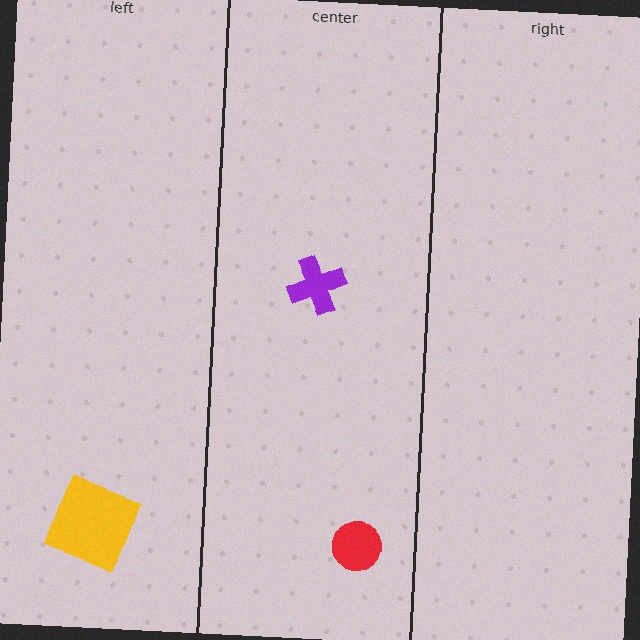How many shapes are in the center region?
2.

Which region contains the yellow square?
The left region.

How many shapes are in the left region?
1.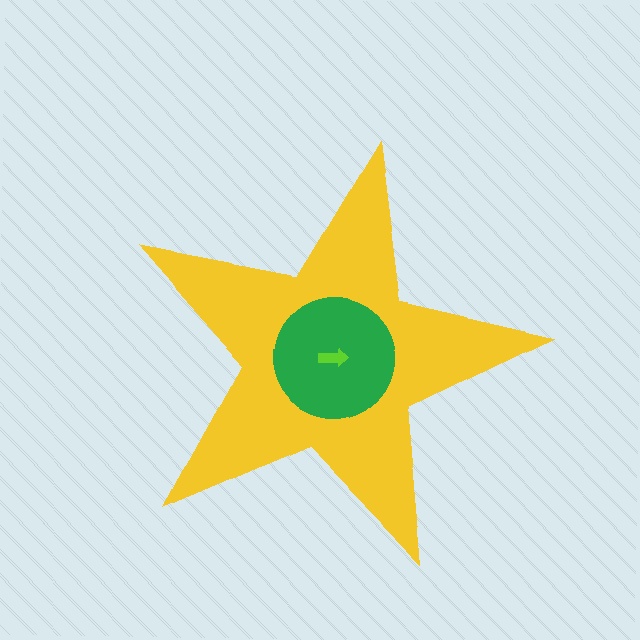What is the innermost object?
The lime arrow.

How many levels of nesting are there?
3.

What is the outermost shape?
The yellow star.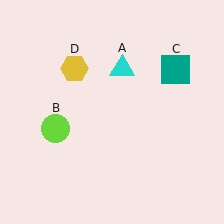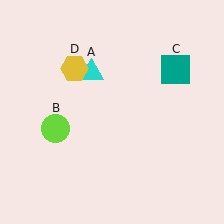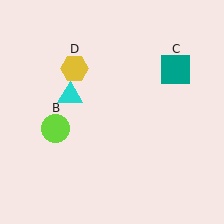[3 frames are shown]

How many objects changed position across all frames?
1 object changed position: cyan triangle (object A).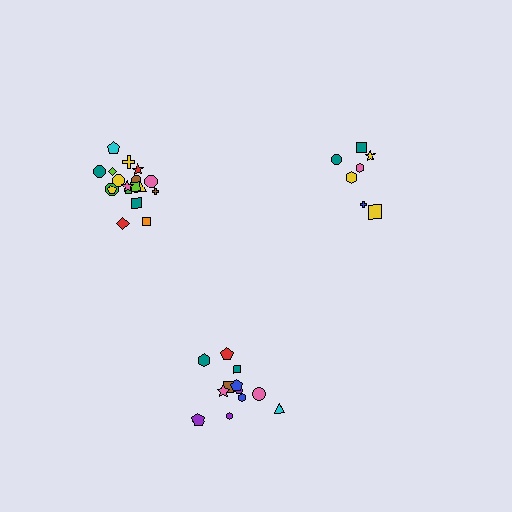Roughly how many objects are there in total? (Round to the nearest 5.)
Roughly 35 objects in total.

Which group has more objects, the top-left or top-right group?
The top-left group.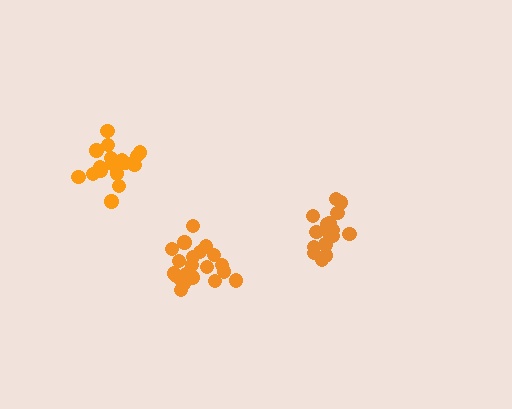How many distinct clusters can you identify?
There are 3 distinct clusters.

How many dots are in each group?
Group 1: 21 dots, Group 2: 19 dots, Group 3: 18 dots (58 total).